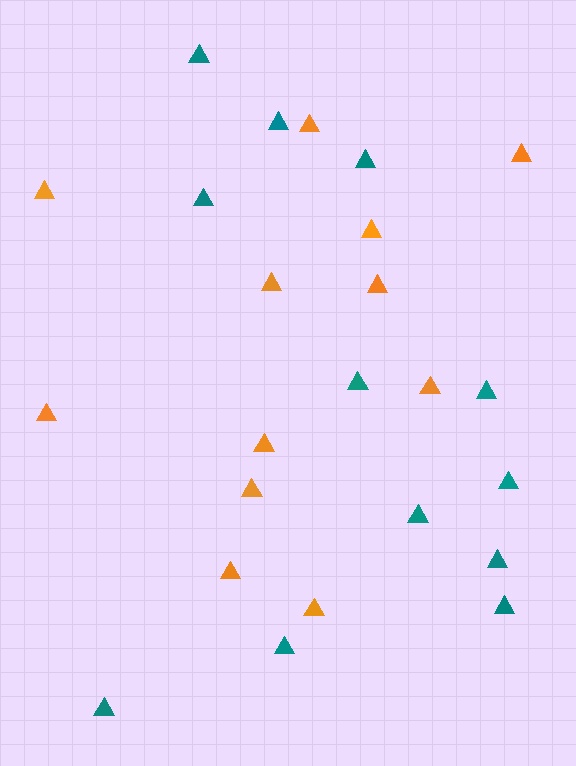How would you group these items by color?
There are 2 groups: one group of orange triangles (12) and one group of teal triangles (12).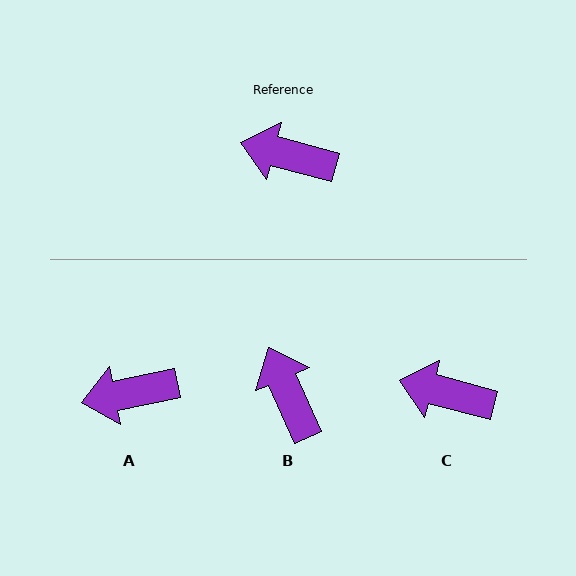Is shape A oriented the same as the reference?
No, it is off by about 26 degrees.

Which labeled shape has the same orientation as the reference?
C.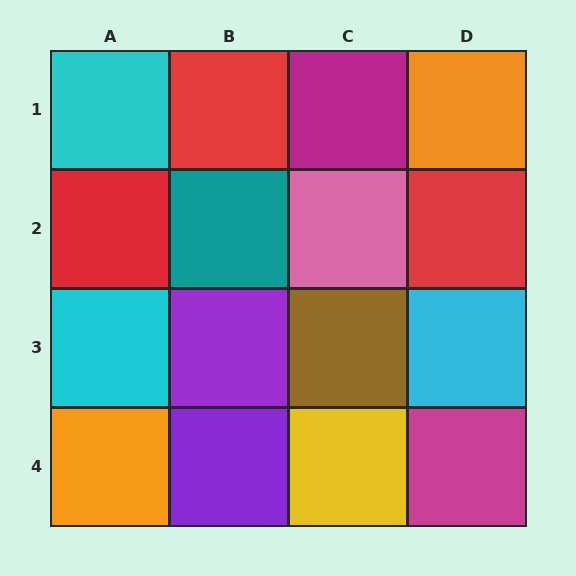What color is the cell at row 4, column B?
Purple.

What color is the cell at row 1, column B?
Red.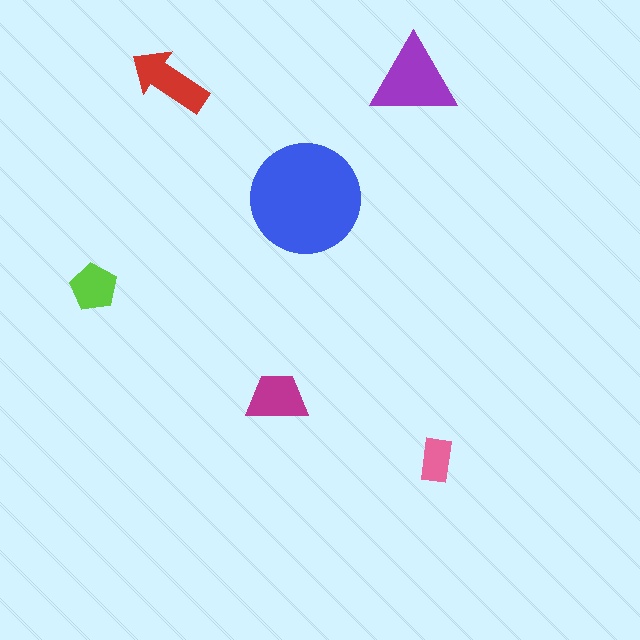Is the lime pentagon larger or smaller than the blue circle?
Smaller.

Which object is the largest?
The blue circle.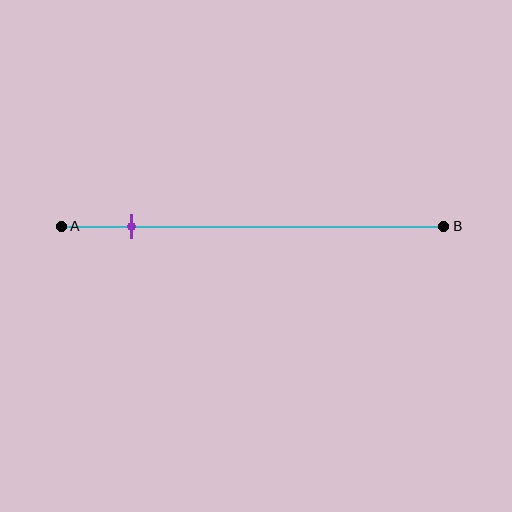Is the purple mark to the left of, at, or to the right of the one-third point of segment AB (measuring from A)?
The purple mark is to the left of the one-third point of segment AB.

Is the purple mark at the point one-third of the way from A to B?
No, the mark is at about 20% from A, not at the 33% one-third point.